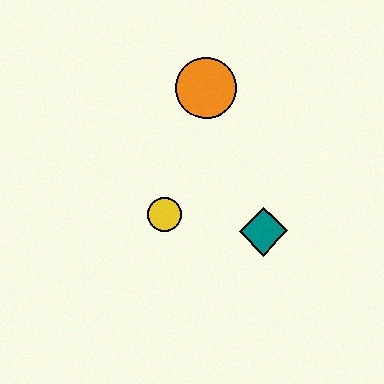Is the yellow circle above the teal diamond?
Yes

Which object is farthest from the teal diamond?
The orange circle is farthest from the teal diamond.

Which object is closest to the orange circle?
The yellow circle is closest to the orange circle.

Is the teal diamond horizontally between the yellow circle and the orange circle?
No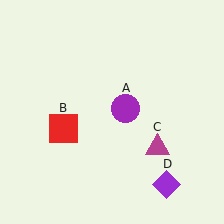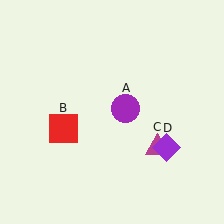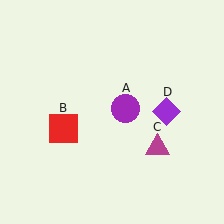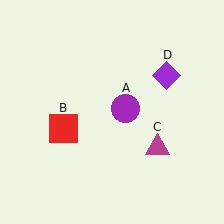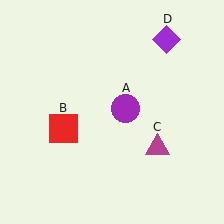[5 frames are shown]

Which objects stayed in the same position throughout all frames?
Purple circle (object A) and red square (object B) and magenta triangle (object C) remained stationary.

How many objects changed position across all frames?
1 object changed position: purple diamond (object D).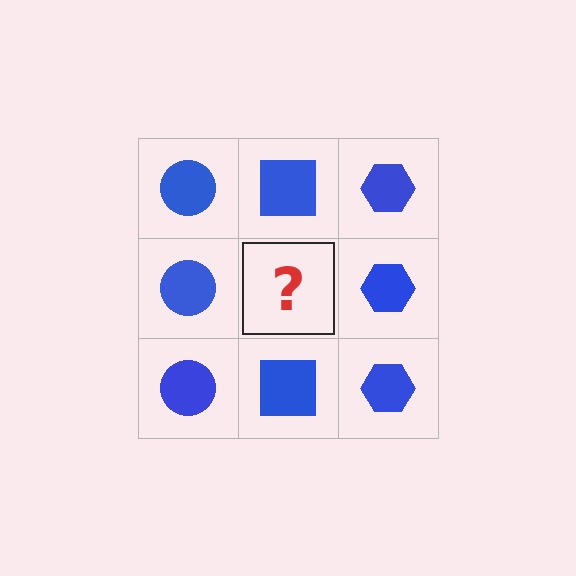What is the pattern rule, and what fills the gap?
The rule is that each column has a consistent shape. The gap should be filled with a blue square.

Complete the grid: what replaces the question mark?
The question mark should be replaced with a blue square.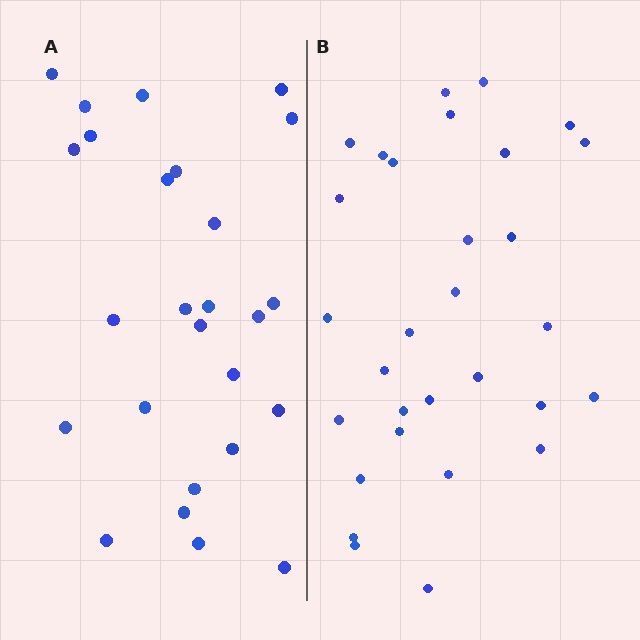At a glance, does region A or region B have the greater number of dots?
Region B (the right region) has more dots.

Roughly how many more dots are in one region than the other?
Region B has about 4 more dots than region A.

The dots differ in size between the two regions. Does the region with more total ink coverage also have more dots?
No. Region A has more total ink coverage because its dots are larger, but region B actually contains more individual dots. Total area can be misleading — the number of items is what matters here.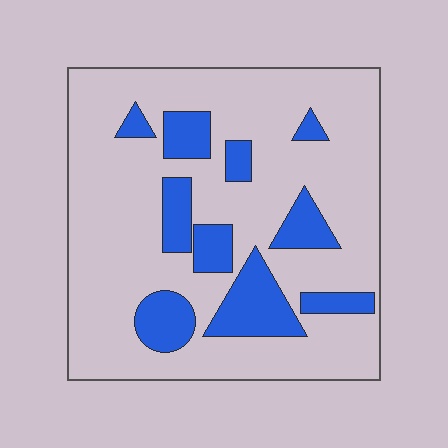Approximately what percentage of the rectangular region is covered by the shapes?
Approximately 20%.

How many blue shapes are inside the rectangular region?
10.